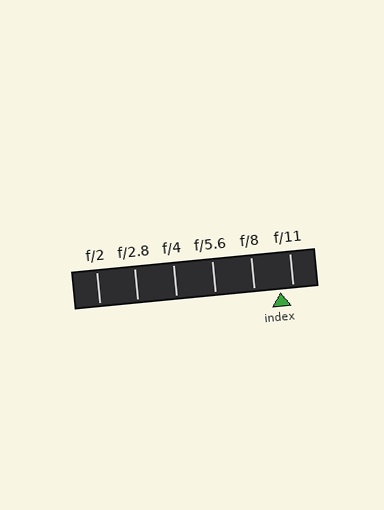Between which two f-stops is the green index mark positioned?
The index mark is between f/8 and f/11.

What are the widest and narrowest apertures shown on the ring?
The widest aperture shown is f/2 and the narrowest is f/11.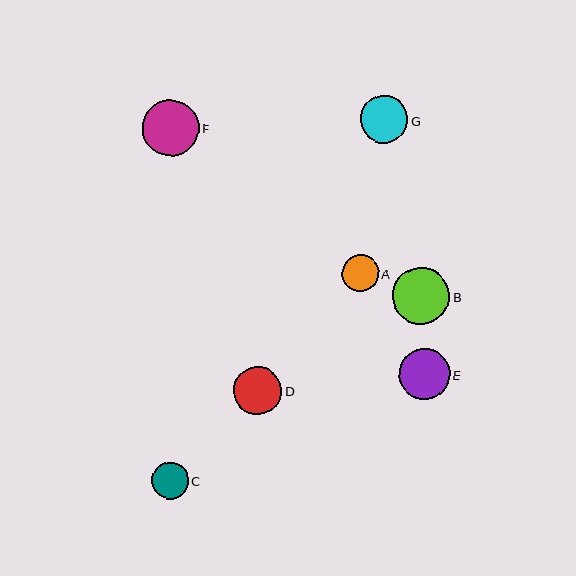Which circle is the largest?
Circle B is the largest with a size of approximately 57 pixels.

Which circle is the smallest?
Circle C is the smallest with a size of approximately 37 pixels.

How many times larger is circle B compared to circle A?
Circle B is approximately 1.5 times the size of circle A.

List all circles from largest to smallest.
From largest to smallest: B, F, E, D, G, A, C.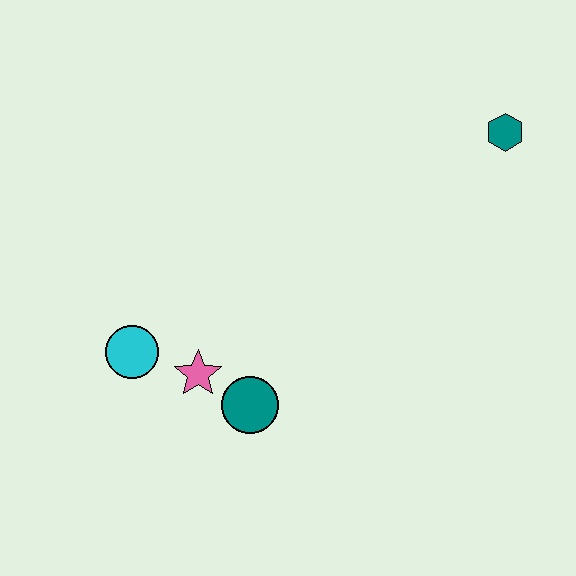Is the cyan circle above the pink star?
Yes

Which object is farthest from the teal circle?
The teal hexagon is farthest from the teal circle.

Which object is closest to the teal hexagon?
The teal circle is closest to the teal hexagon.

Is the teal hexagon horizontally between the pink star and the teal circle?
No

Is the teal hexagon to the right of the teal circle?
Yes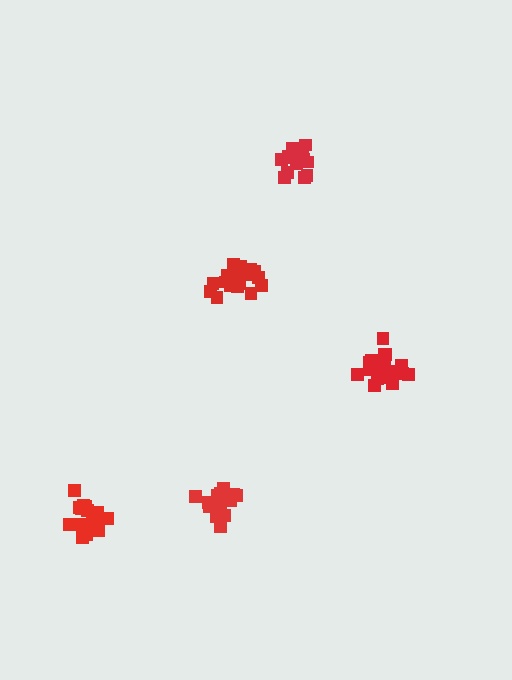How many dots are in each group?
Group 1: 19 dots, Group 2: 15 dots, Group 3: 21 dots, Group 4: 18 dots, Group 5: 20 dots (93 total).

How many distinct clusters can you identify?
There are 5 distinct clusters.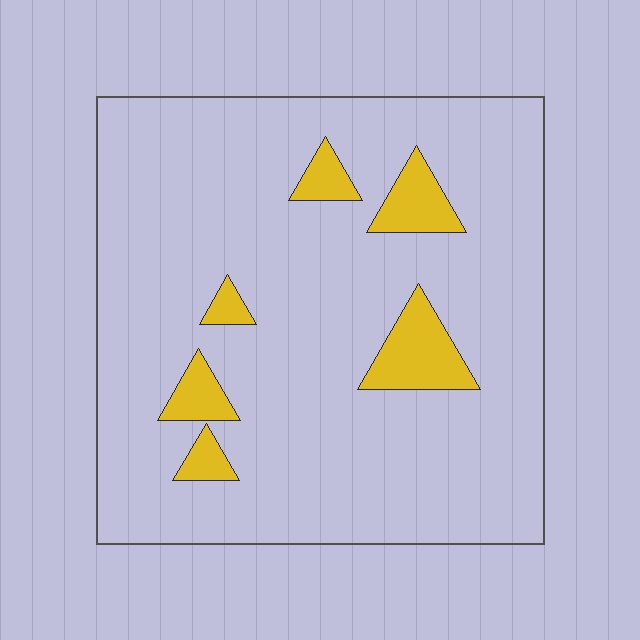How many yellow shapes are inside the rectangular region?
6.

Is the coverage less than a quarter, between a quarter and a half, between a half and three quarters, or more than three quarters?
Less than a quarter.